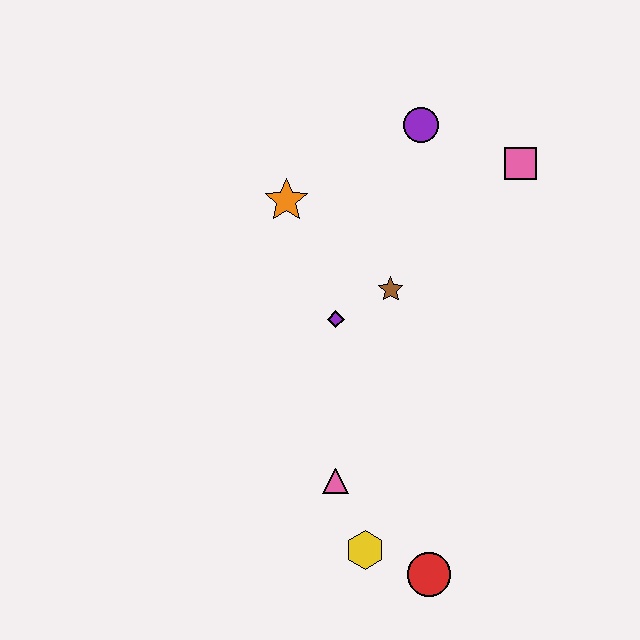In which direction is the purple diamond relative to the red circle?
The purple diamond is above the red circle.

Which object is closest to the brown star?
The purple diamond is closest to the brown star.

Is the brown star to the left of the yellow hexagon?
No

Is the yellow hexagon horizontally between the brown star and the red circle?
No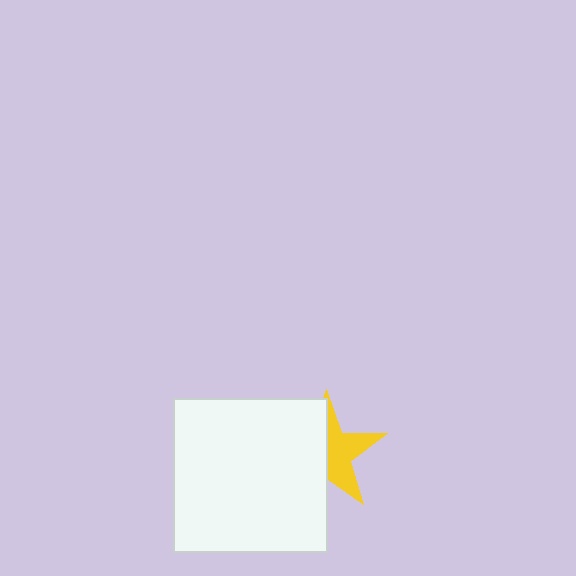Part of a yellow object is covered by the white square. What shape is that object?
It is a star.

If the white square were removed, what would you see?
You would see the complete yellow star.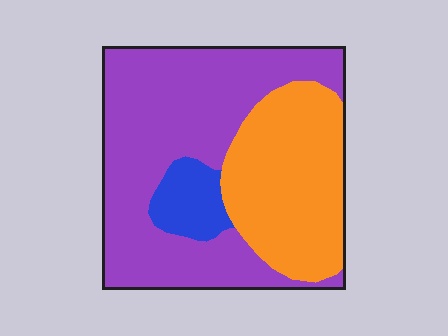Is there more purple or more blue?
Purple.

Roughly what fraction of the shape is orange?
Orange covers around 35% of the shape.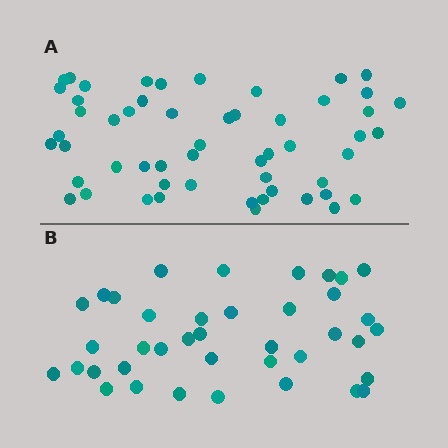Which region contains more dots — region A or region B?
Region A (the top region) has more dots.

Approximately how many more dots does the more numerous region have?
Region A has approximately 15 more dots than region B.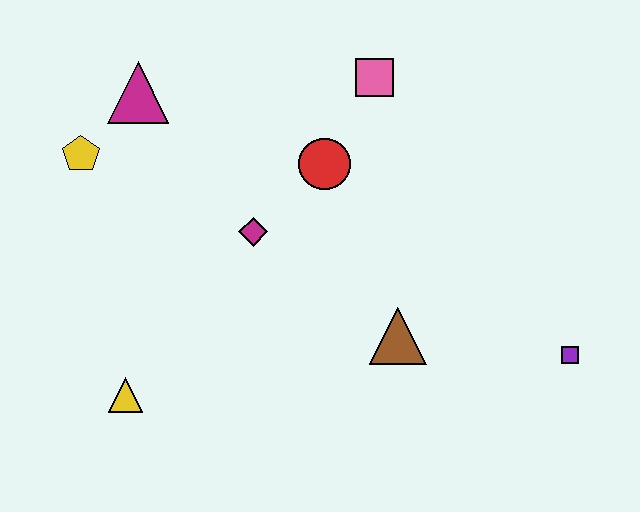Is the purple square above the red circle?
No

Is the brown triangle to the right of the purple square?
No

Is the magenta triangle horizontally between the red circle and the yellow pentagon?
Yes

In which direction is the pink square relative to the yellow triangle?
The pink square is above the yellow triangle.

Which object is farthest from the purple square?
The yellow pentagon is farthest from the purple square.